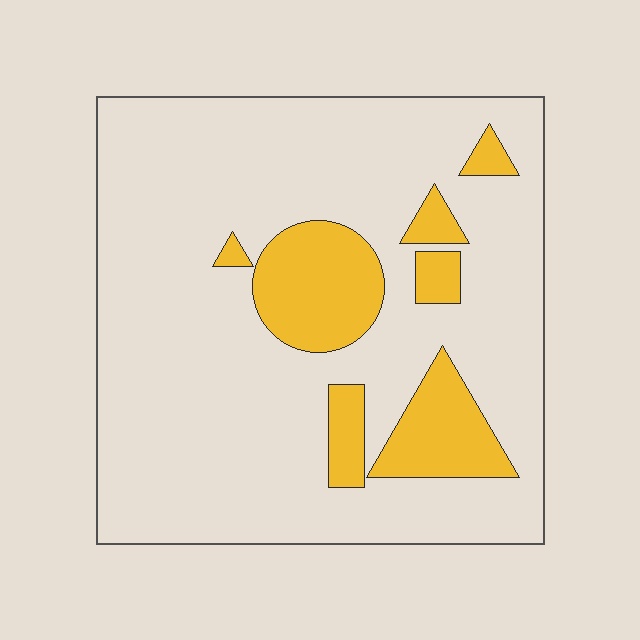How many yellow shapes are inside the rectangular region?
7.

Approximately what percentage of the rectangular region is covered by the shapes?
Approximately 15%.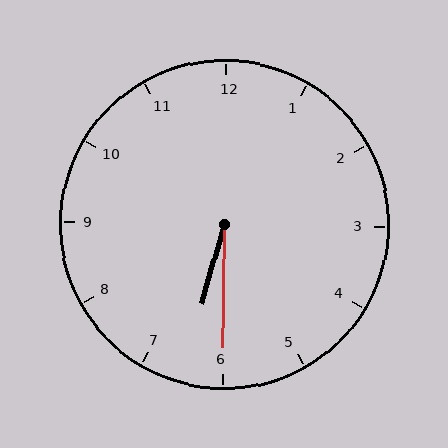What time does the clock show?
6:30.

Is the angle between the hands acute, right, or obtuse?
It is acute.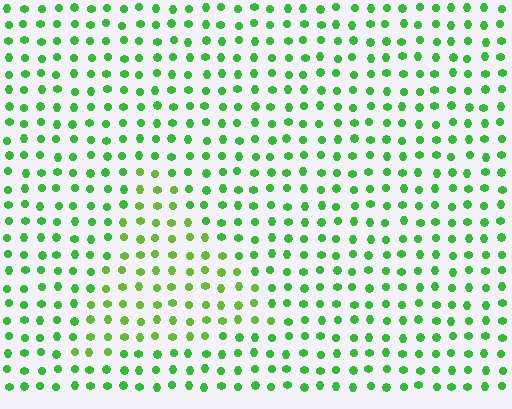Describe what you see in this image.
The image is filled with small green elements in a uniform arrangement. A triangle-shaped region is visible where the elements are tinted to a slightly different hue, forming a subtle color boundary.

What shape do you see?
I see a triangle.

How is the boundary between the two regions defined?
The boundary is defined purely by a slight shift in hue (about 24 degrees). Spacing, size, and orientation are identical on both sides.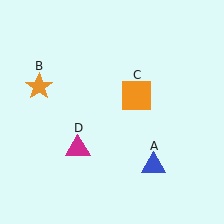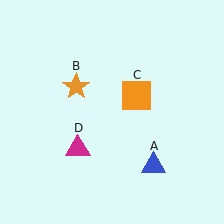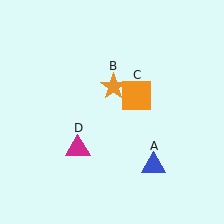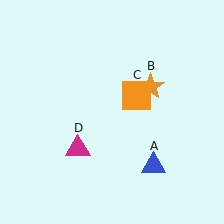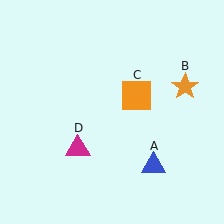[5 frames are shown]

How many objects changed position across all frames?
1 object changed position: orange star (object B).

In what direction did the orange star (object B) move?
The orange star (object B) moved right.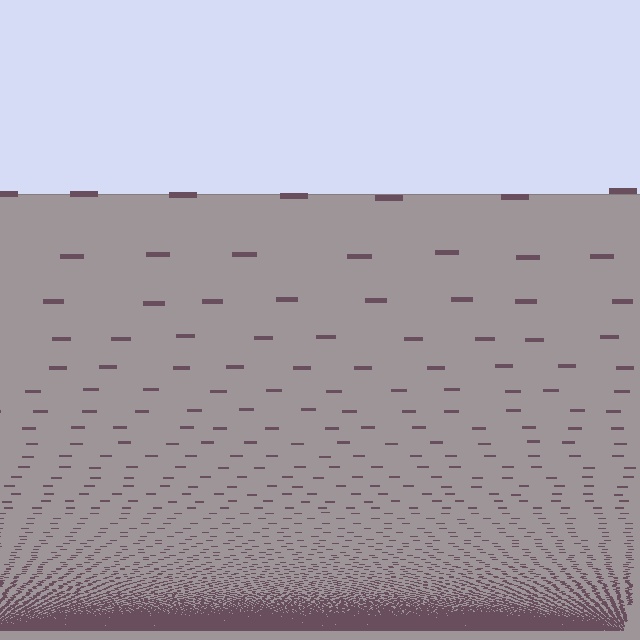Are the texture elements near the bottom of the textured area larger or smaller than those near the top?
Smaller. The gradient is inverted — elements near the bottom are smaller and denser.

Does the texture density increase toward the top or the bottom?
Density increases toward the bottom.